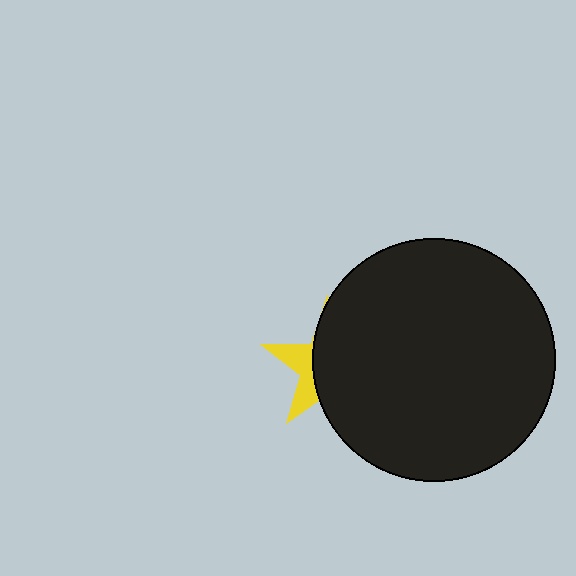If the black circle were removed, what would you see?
You would see the complete yellow star.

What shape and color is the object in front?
The object in front is a black circle.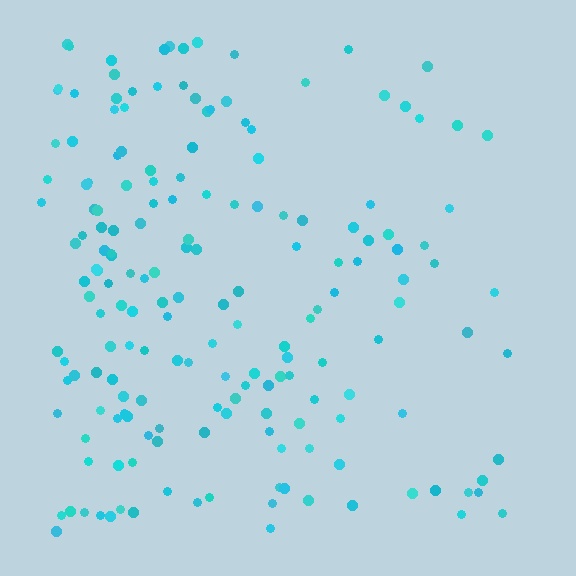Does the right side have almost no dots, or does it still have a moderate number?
Still a moderate number, just noticeably fewer than the left.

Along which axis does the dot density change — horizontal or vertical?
Horizontal.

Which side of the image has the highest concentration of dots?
The left.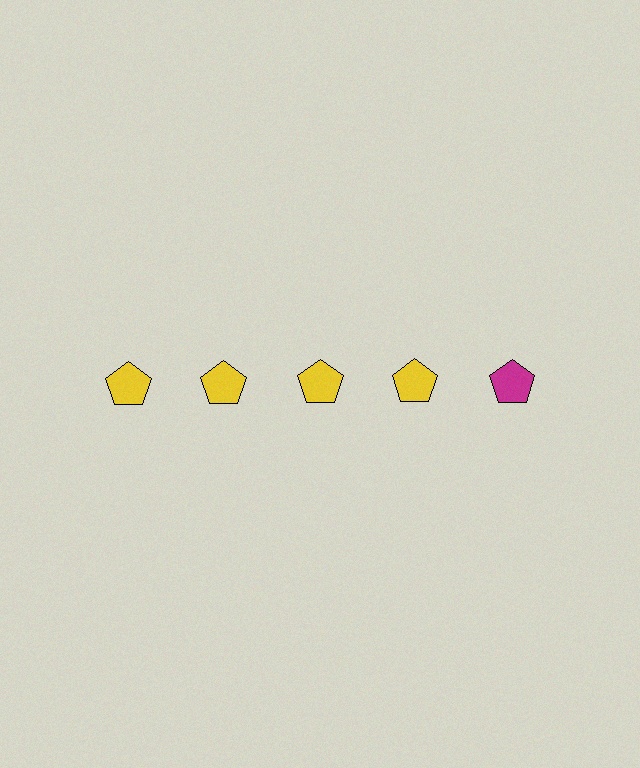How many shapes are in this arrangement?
There are 5 shapes arranged in a grid pattern.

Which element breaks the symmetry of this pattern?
The magenta pentagon in the top row, rightmost column breaks the symmetry. All other shapes are yellow pentagons.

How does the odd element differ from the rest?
It has a different color: magenta instead of yellow.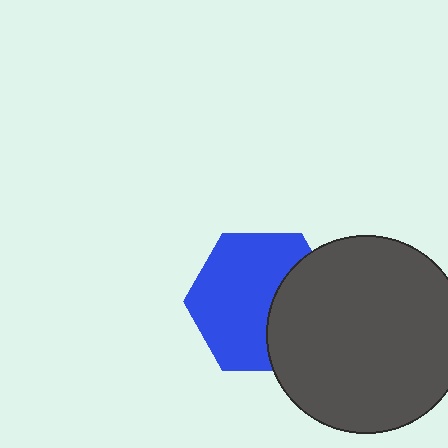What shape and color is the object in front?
The object in front is a dark gray circle.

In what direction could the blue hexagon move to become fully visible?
The blue hexagon could move left. That would shift it out from behind the dark gray circle entirely.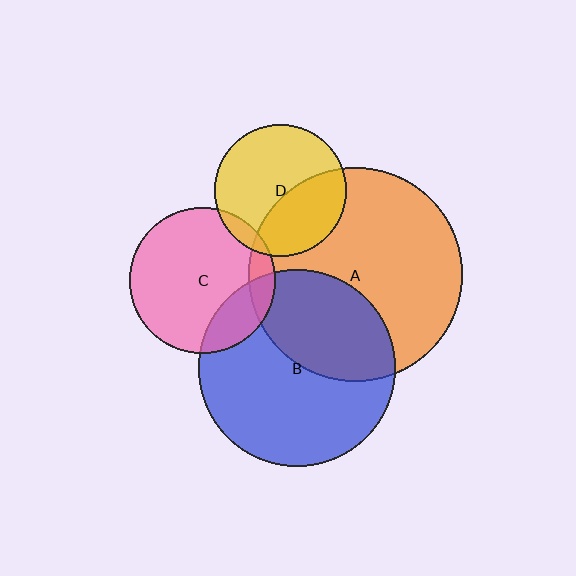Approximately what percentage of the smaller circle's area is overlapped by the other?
Approximately 20%.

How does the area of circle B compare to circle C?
Approximately 1.8 times.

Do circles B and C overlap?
Yes.